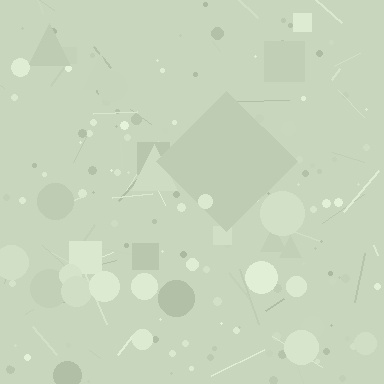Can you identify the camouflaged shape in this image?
The camouflaged shape is a diamond.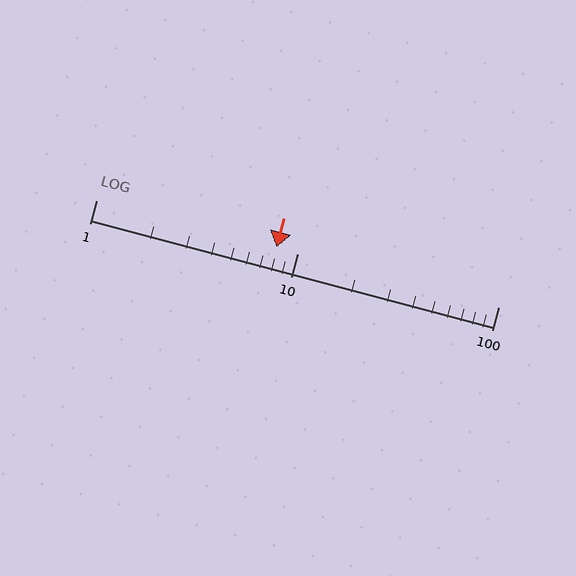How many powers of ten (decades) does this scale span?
The scale spans 2 decades, from 1 to 100.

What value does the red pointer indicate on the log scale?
The pointer indicates approximately 7.9.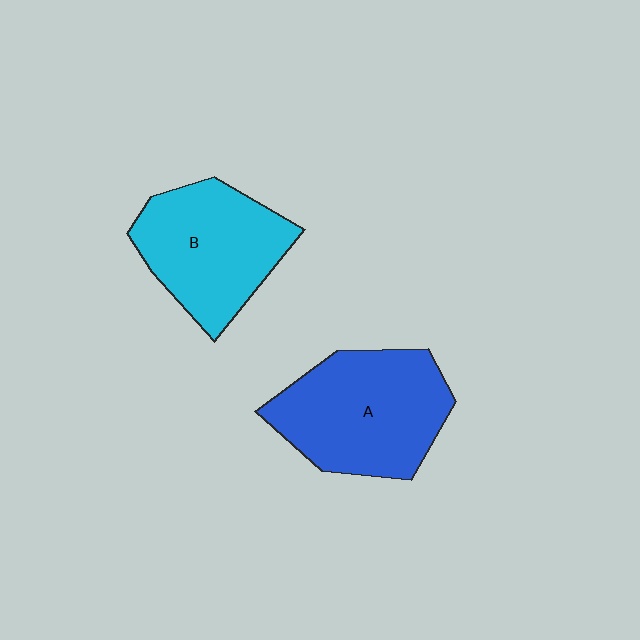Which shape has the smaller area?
Shape B (cyan).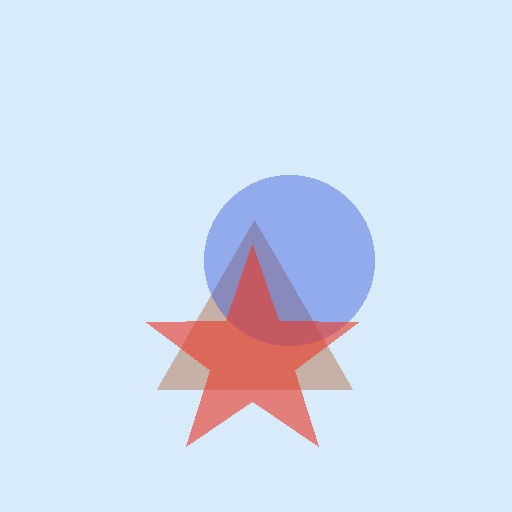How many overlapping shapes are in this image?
There are 3 overlapping shapes in the image.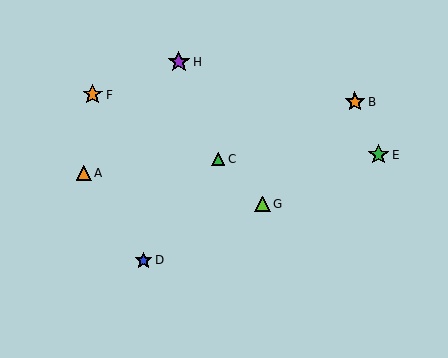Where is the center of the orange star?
The center of the orange star is at (355, 102).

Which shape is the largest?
The purple star (labeled H) is the largest.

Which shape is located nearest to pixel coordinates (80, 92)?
The orange star (labeled F) at (93, 95) is nearest to that location.